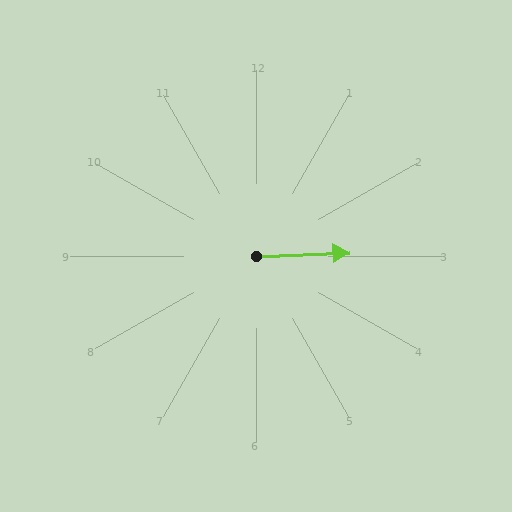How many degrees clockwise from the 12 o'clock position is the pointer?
Approximately 88 degrees.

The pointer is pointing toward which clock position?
Roughly 3 o'clock.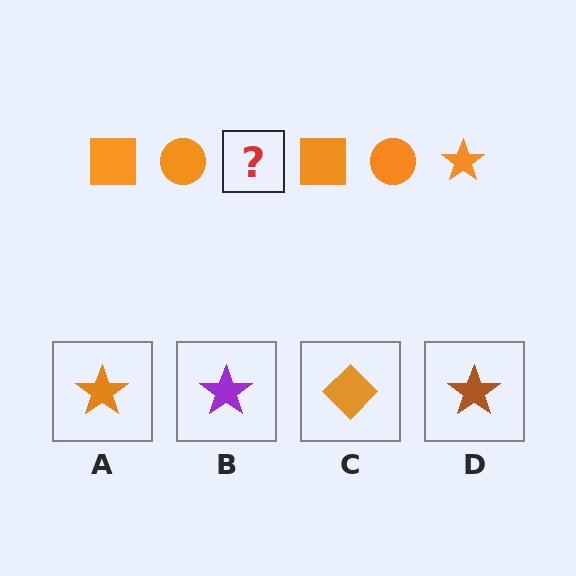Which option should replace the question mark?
Option A.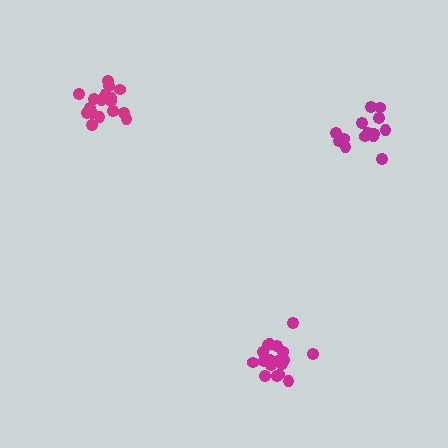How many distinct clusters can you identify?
There are 3 distinct clusters.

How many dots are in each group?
Group 1: 18 dots, Group 2: 14 dots, Group 3: 17 dots (49 total).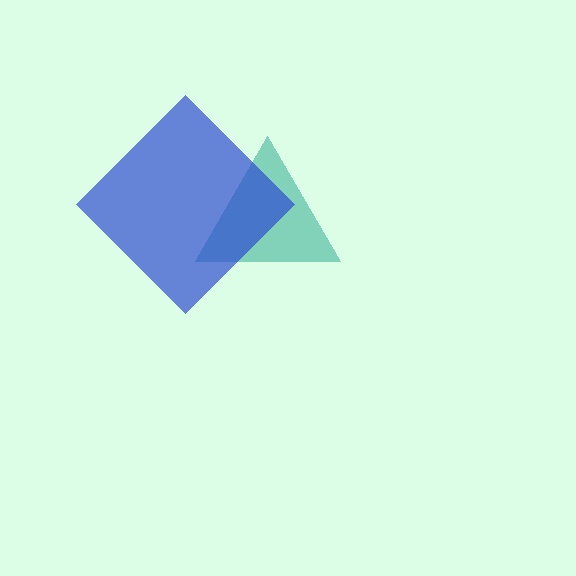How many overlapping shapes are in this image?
There are 2 overlapping shapes in the image.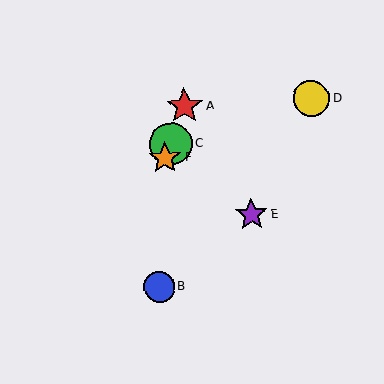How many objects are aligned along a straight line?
3 objects (A, C, F) are aligned along a straight line.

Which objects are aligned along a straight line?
Objects A, C, F are aligned along a straight line.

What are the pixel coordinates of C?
Object C is at (170, 144).